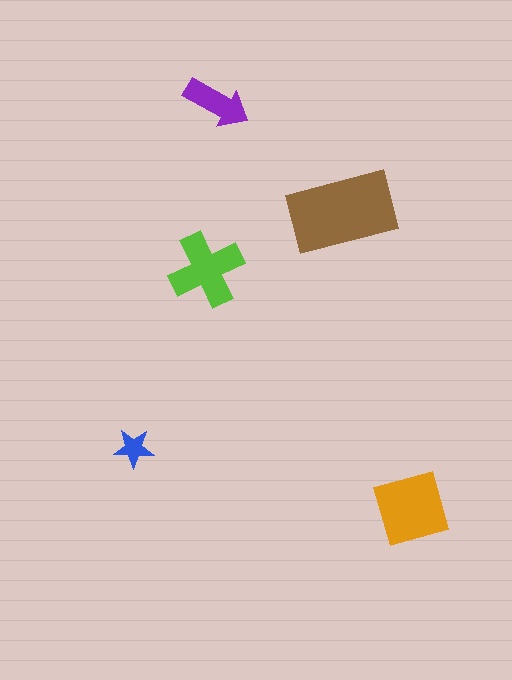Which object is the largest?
The brown rectangle.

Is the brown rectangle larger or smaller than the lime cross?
Larger.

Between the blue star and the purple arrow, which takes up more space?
The purple arrow.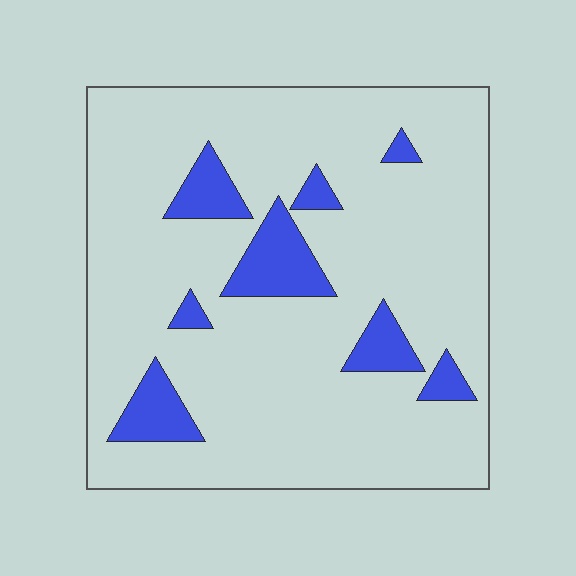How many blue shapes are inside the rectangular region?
8.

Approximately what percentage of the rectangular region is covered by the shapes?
Approximately 15%.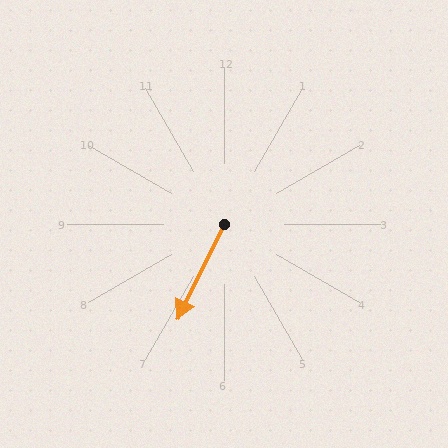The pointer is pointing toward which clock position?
Roughly 7 o'clock.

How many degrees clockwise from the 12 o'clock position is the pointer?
Approximately 206 degrees.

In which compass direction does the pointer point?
Southwest.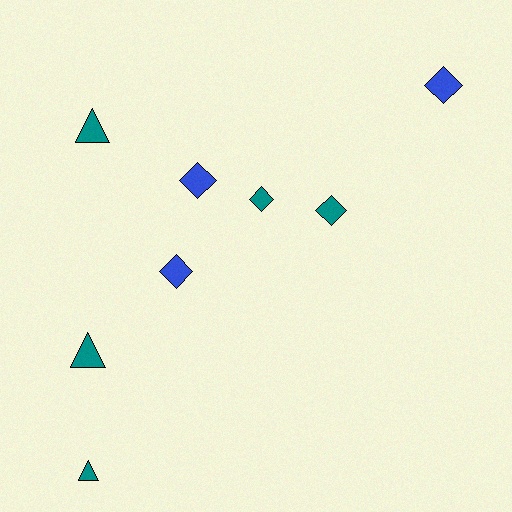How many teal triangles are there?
There are 3 teal triangles.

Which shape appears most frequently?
Diamond, with 5 objects.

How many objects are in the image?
There are 8 objects.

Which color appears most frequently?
Teal, with 5 objects.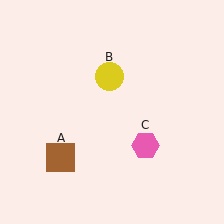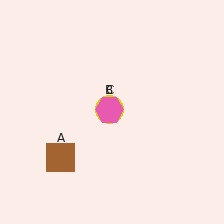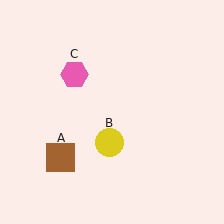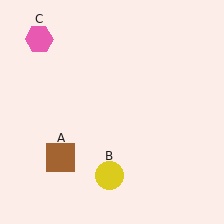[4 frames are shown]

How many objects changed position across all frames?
2 objects changed position: yellow circle (object B), pink hexagon (object C).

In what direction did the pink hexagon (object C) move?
The pink hexagon (object C) moved up and to the left.